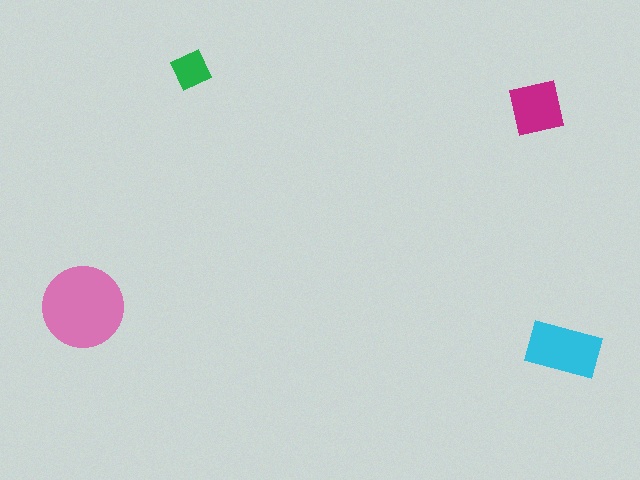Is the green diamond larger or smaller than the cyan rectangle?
Smaller.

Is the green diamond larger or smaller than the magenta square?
Smaller.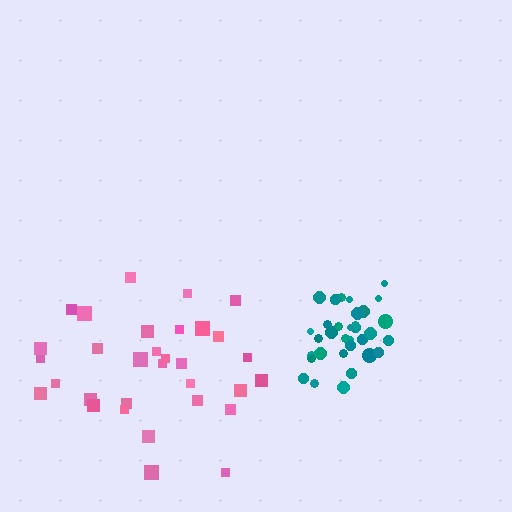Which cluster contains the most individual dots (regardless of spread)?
Teal (35).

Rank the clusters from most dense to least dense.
teal, pink.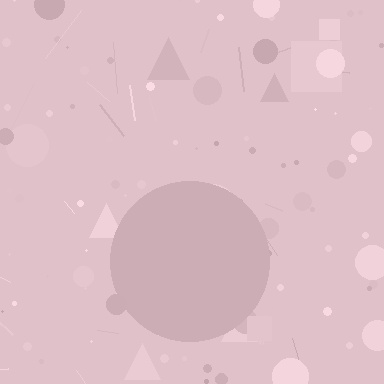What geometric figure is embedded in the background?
A circle is embedded in the background.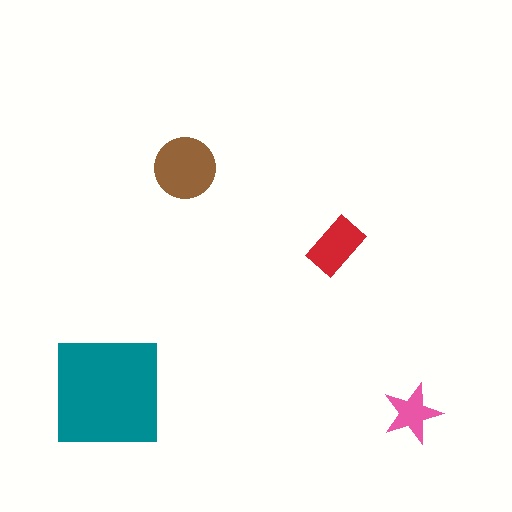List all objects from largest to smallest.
The teal square, the brown circle, the red rectangle, the pink star.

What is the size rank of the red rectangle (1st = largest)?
3rd.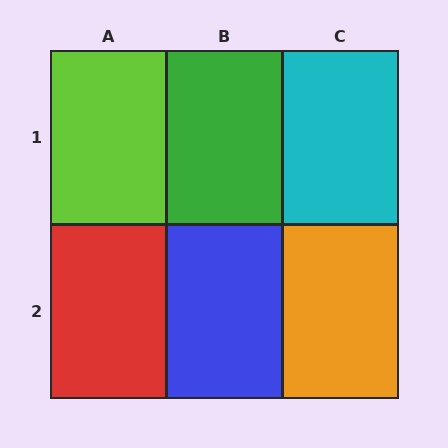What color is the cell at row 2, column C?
Orange.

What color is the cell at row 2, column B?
Blue.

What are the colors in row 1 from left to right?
Lime, green, cyan.